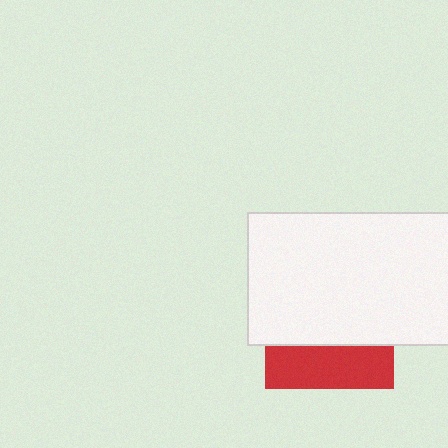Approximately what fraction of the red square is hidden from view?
Roughly 66% of the red square is hidden behind the white rectangle.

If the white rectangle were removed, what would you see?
You would see the complete red square.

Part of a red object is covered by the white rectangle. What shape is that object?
It is a square.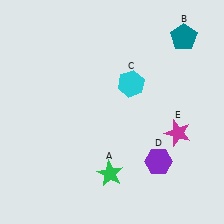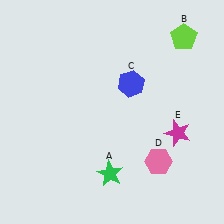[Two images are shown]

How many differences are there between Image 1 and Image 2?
There are 3 differences between the two images.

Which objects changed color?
B changed from teal to lime. C changed from cyan to blue. D changed from purple to pink.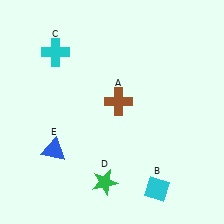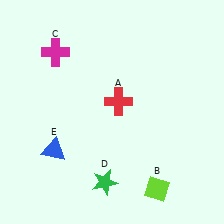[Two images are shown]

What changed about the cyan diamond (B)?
In Image 1, B is cyan. In Image 2, it changed to lime.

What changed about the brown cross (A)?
In Image 1, A is brown. In Image 2, it changed to red.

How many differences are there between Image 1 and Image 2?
There are 3 differences between the two images.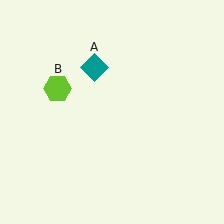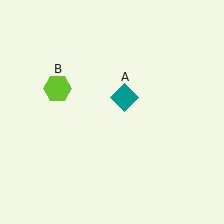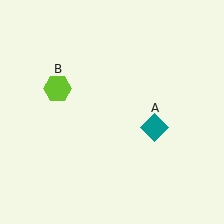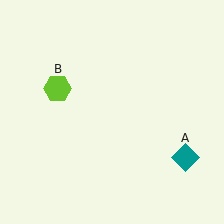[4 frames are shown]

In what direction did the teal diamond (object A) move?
The teal diamond (object A) moved down and to the right.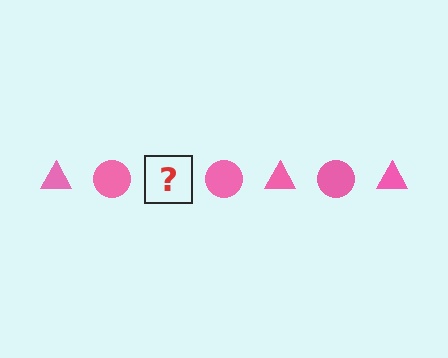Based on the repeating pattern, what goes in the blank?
The blank should be a pink triangle.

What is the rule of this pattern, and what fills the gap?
The rule is that the pattern cycles through triangle, circle shapes in pink. The gap should be filled with a pink triangle.